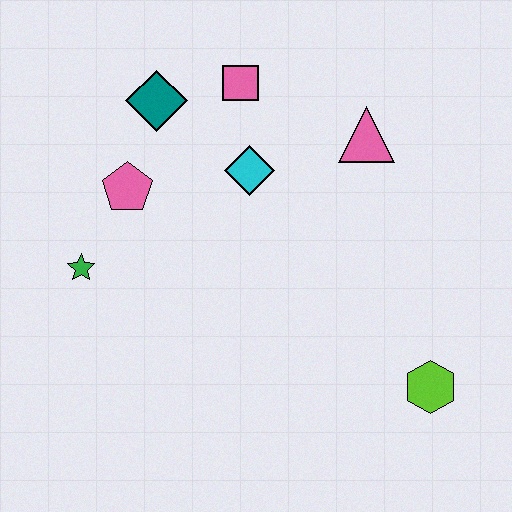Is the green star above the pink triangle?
No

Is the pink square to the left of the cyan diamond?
Yes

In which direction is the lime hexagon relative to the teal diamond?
The lime hexagon is below the teal diamond.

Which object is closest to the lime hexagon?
The pink triangle is closest to the lime hexagon.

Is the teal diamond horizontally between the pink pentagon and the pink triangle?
Yes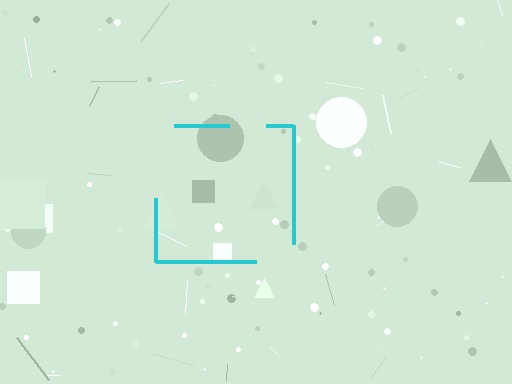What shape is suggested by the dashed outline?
The dashed outline suggests a square.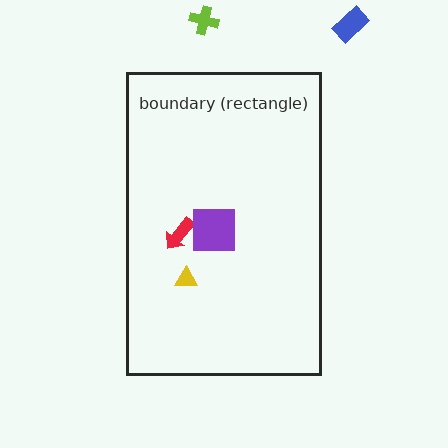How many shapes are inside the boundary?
3 inside, 2 outside.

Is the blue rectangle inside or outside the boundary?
Outside.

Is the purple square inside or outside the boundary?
Inside.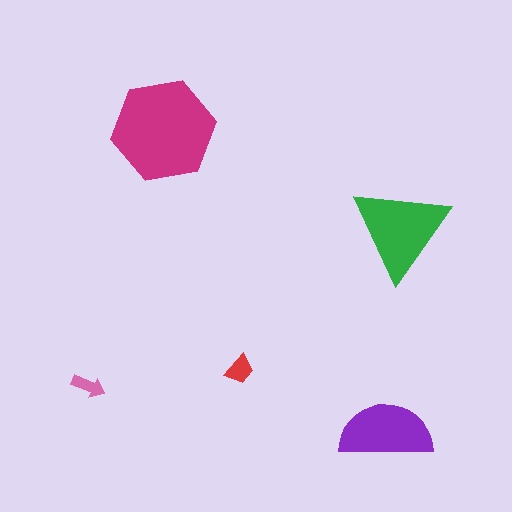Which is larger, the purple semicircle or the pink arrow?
The purple semicircle.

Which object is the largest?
The magenta hexagon.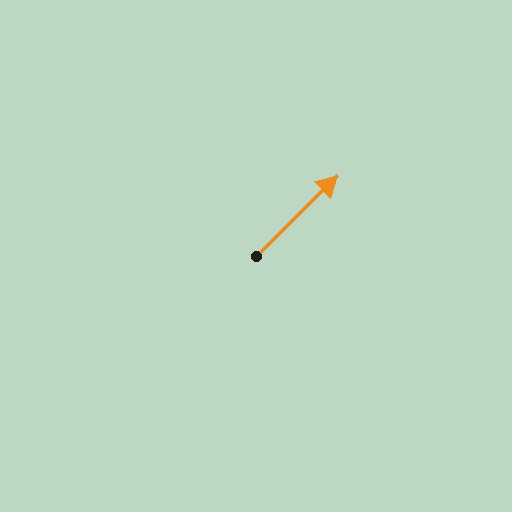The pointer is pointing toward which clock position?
Roughly 2 o'clock.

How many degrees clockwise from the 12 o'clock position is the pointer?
Approximately 45 degrees.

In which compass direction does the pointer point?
Northeast.